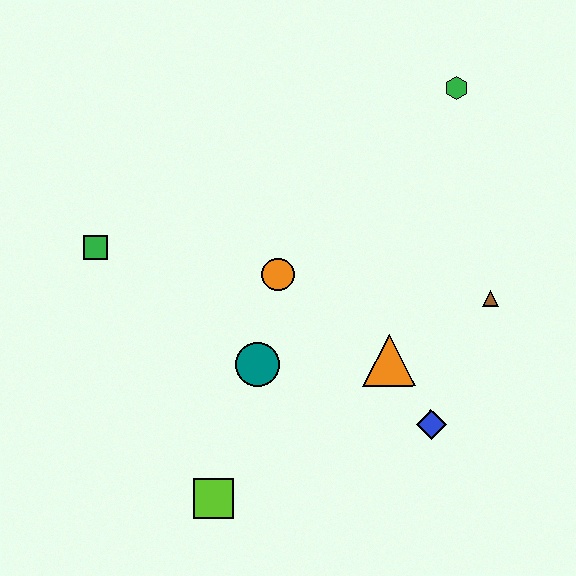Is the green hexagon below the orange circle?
No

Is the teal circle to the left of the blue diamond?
Yes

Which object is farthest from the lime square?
The green hexagon is farthest from the lime square.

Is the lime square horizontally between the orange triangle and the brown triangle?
No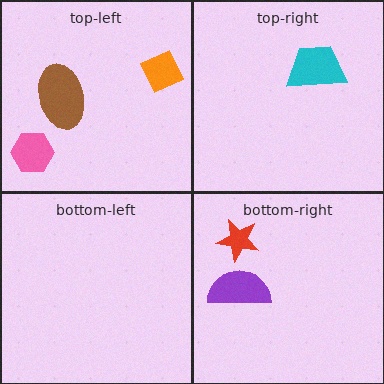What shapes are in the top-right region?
The cyan trapezoid.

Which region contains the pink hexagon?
The top-left region.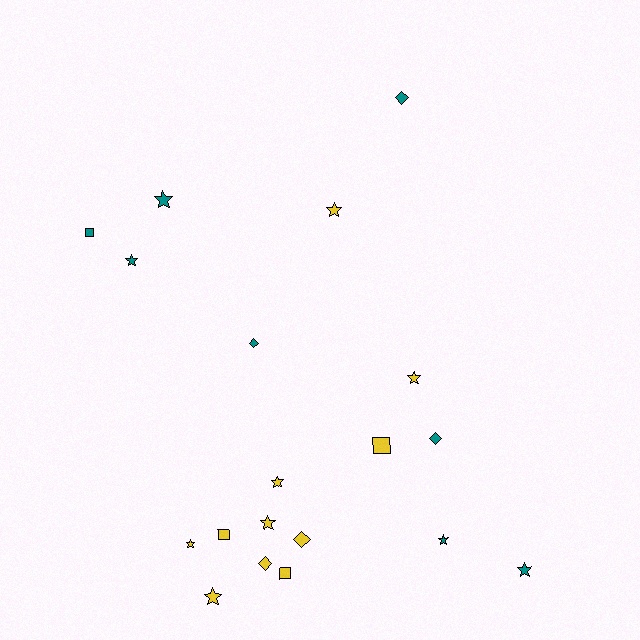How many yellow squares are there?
There are 3 yellow squares.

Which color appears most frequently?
Yellow, with 11 objects.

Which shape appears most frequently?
Star, with 10 objects.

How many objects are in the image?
There are 19 objects.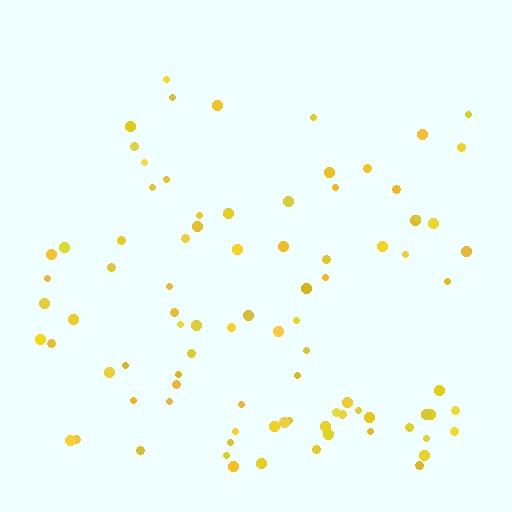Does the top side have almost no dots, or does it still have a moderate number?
Still a moderate number, just noticeably fewer than the bottom.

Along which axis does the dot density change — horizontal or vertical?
Vertical.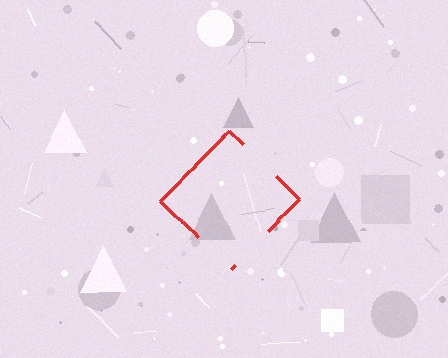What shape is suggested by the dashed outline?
The dashed outline suggests a diamond.